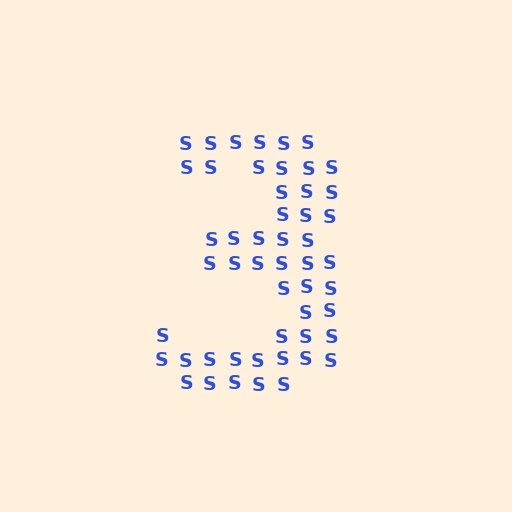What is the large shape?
The large shape is the digit 3.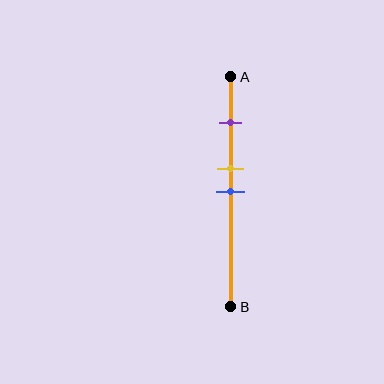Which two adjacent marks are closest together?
The yellow and blue marks are the closest adjacent pair.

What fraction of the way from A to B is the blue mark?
The blue mark is approximately 50% (0.5) of the way from A to B.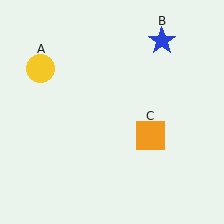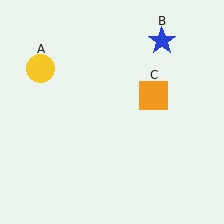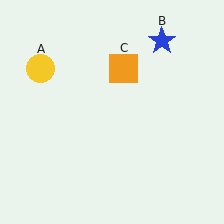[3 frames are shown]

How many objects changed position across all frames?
1 object changed position: orange square (object C).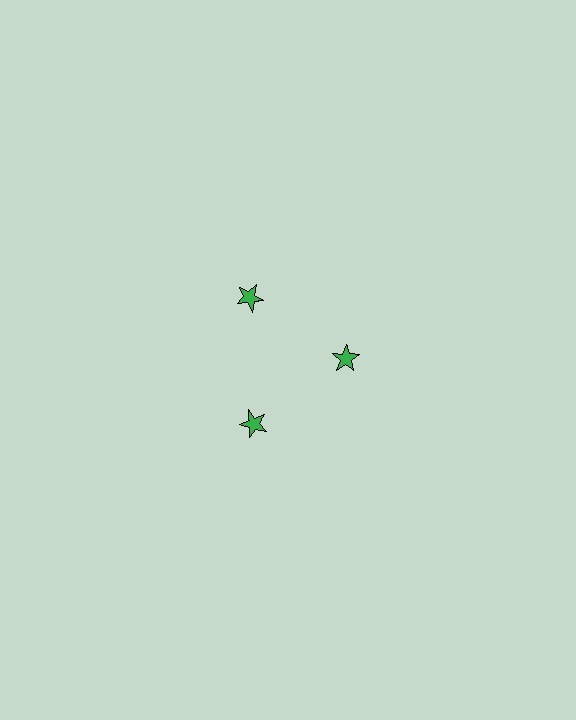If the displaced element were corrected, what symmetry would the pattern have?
It would have 3-fold rotational symmetry — the pattern would map onto itself every 120 degrees.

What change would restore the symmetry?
The symmetry would be restored by moving it outward, back onto the ring so that all 3 stars sit at equal angles and equal distance from the center.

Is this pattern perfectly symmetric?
No. The 3 green stars are arranged in a ring, but one element near the 3 o'clock position is pulled inward toward the center, breaking the 3-fold rotational symmetry.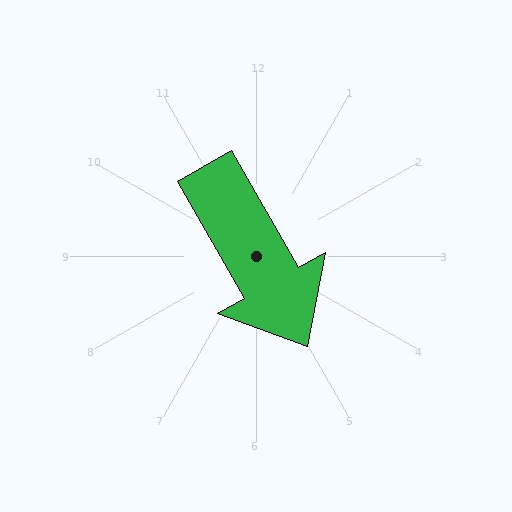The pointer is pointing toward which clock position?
Roughly 5 o'clock.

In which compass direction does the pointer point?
Southeast.